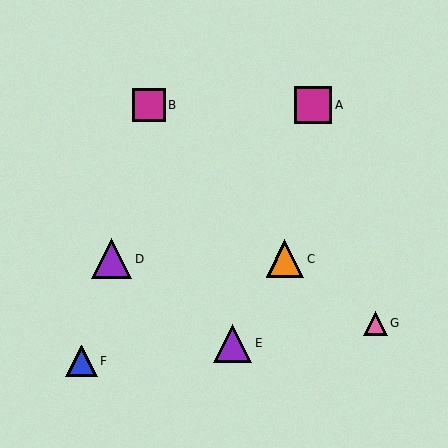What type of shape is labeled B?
Shape B is a magenta square.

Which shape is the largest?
The purple triangle (labeled D) is the largest.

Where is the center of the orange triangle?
The center of the orange triangle is at (285, 259).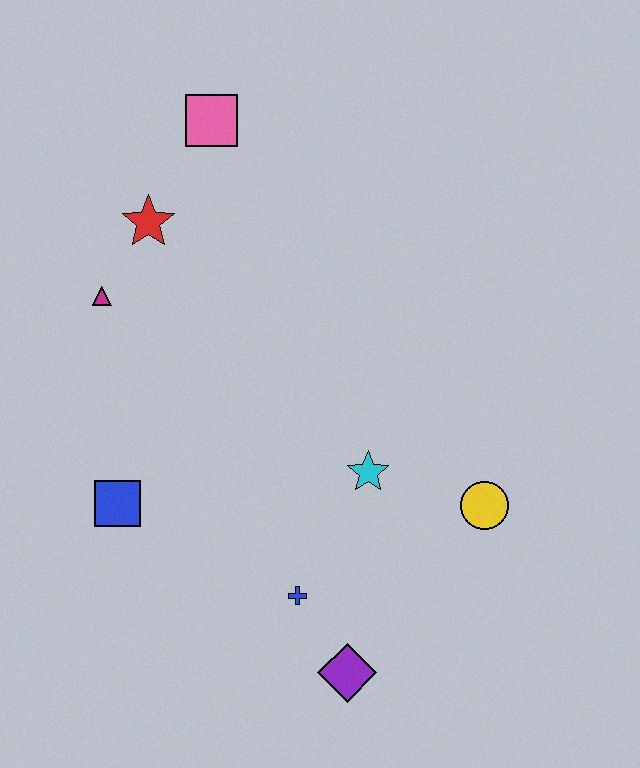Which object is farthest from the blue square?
The pink square is farthest from the blue square.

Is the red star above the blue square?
Yes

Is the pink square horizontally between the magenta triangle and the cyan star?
Yes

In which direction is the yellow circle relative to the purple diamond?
The yellow circle is above the purple diamond.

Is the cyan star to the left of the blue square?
No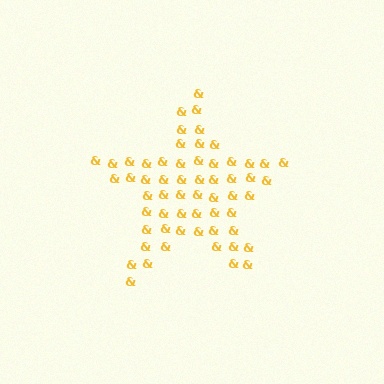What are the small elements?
The small elements are ampersands.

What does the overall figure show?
The overall figure shows a star.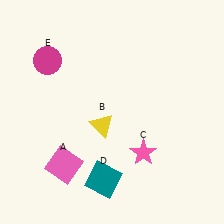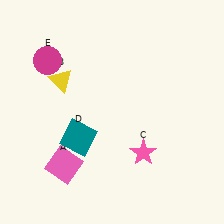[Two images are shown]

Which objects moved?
The objects that moved are: the yellow triangle (B), the teal square (D).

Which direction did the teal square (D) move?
The teal square (D) moved up.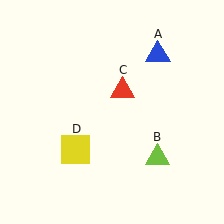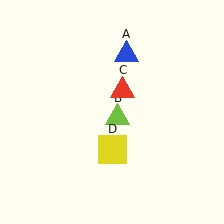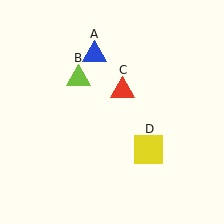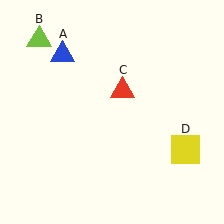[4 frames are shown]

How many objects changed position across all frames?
3 objects changed position: blue triangle (object A), lime triangle (object B), yellow square (object D).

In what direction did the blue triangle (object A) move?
The blue triangle (object A) moved left.